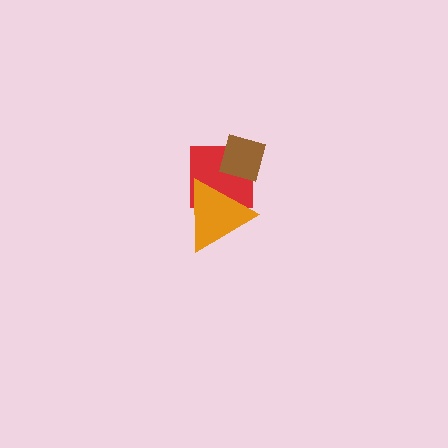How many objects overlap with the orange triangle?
1 object overlaps with the orange triangle.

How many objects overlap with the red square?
2 objects overlap with the red square.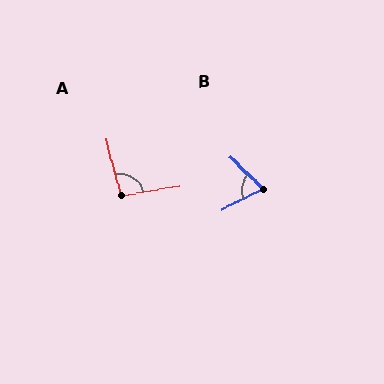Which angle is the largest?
A, at approximately 95 degrees.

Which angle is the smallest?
B, at approximately 70 degrees.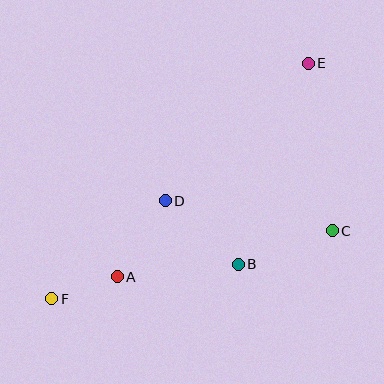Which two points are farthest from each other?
Points E and F are farthest from each other.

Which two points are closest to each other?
Points A and F are closest to each other.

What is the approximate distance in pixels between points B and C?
The distance between B and C is approximately 100 pixels.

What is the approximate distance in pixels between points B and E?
The distance between B and E is approximately 213 pixels.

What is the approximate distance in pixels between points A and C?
The distance between A and C is approximately 220 pixels.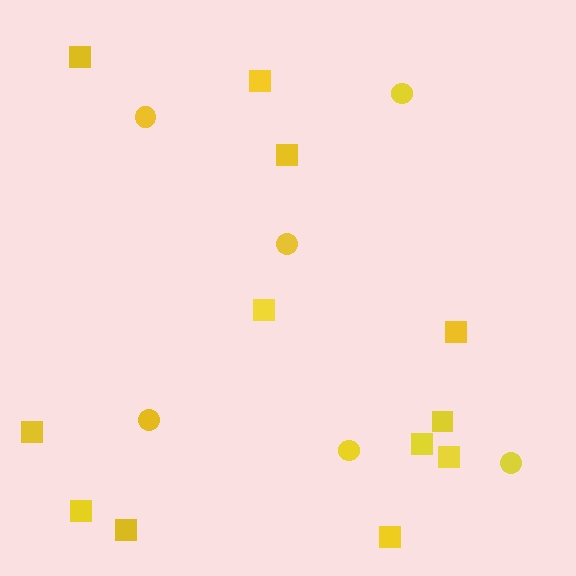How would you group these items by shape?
There are 2 groups: one group of squares (12) and one group of circles (6).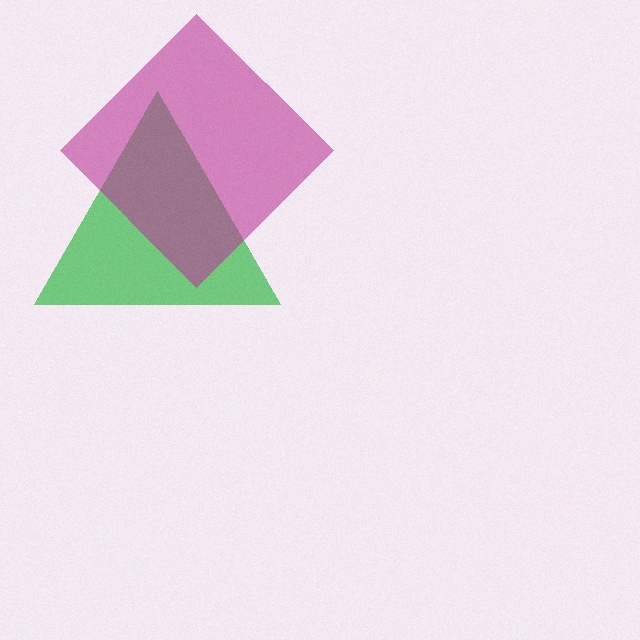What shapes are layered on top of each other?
The layered shapes are: a green triangle, a magenta diamond.